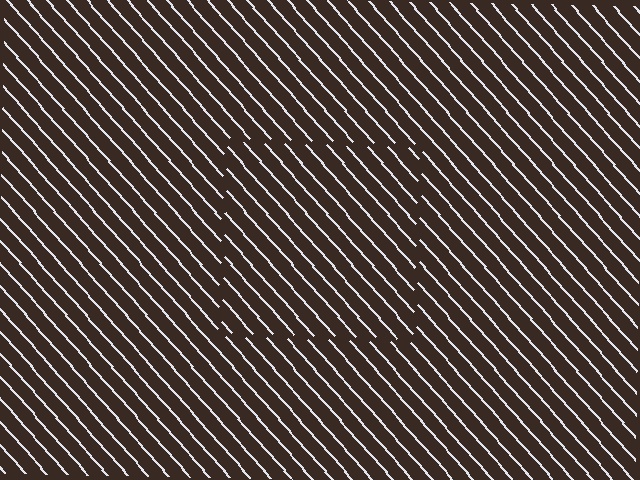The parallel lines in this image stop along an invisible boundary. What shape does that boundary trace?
An illusory square. The interior of the shape contains the same grating, shifted by half a period — the contour is defined by the phase discontinuity where line-ends from the inner and outer gratings abut.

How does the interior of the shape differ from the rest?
The interior of the shape contains the same grating, shifted by half a period — the contour is defined by the phase discontinuity where line-ends from the inner and outer gratings abut.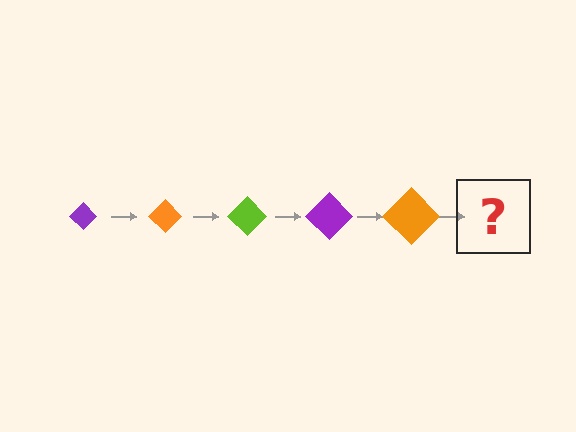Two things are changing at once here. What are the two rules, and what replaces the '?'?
The two rules are that the diamond grows larger each step and the color cycles through purple, orange, and lime. The '?' should be a lime diamond, larger than the previous one.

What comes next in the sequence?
The next element should be a lime diamond, larger than the previous one.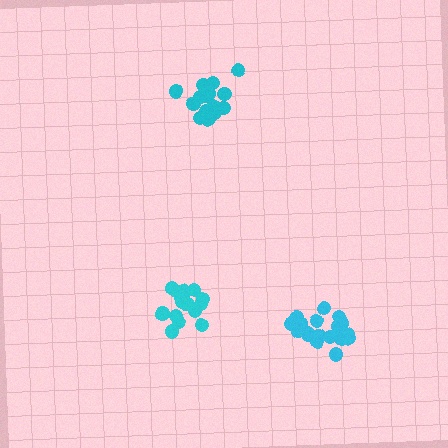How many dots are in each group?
Group 1: 17 dots, Group 2: 16 dots, Group 3: 18 dots (51 total).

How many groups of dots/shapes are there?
There are 3 groups.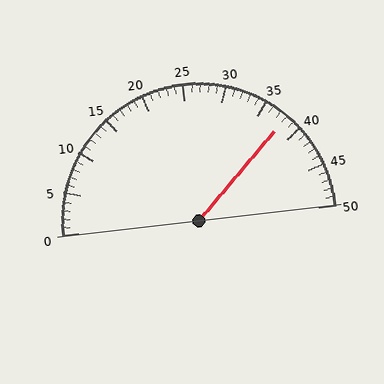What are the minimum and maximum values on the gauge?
The gauge ranges from 0 to 50.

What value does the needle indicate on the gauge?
The needle indicates approximately 38.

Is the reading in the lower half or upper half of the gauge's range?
The reading is in the upper half of the range (0 to 50).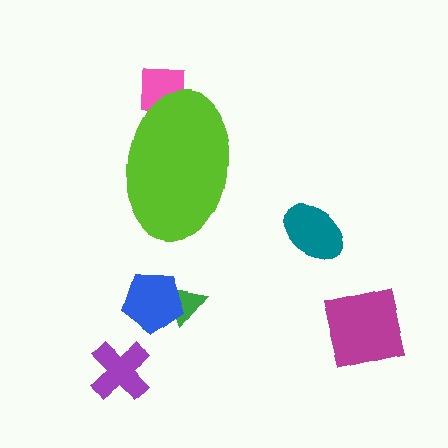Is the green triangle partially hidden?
No, the green triangle is fully visible.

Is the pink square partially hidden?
Yes, the pink square is partially hidden behind the lime ellipse.